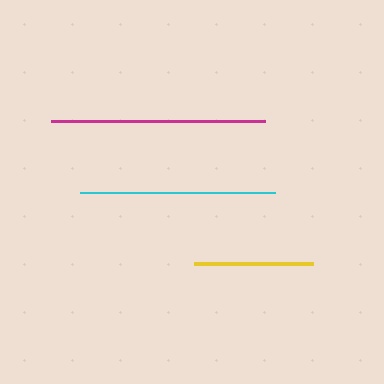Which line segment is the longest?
The magenta line is the longest at approximately 214 pixels.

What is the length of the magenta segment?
The magenta segment is approximately 214 pixels long.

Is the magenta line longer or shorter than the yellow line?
The magenta line is longer than the yellow line.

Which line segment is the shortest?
The yellow line is the shortest at approximately 118 pixels.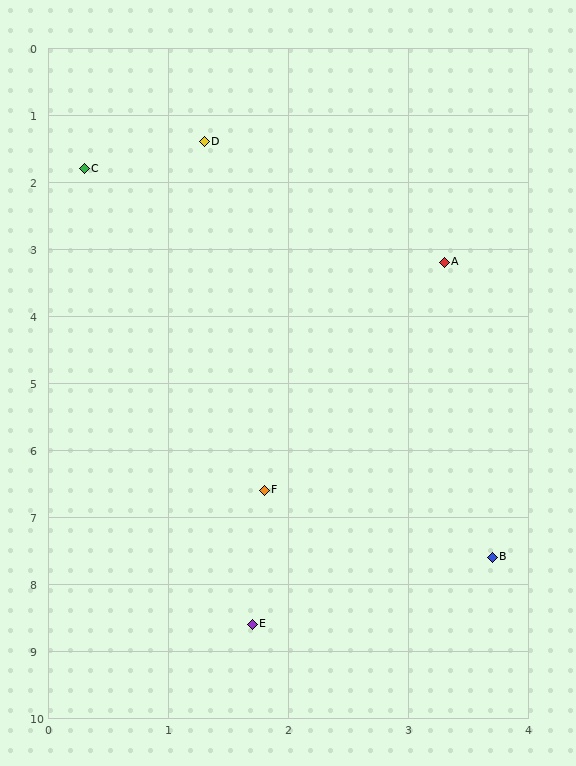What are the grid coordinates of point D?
Point D is at approximately (1.3, 1.4).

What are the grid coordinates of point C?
Point C is at approximately (0.3, 1.8).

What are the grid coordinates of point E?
Point E is at approximately (1.7, 8.6).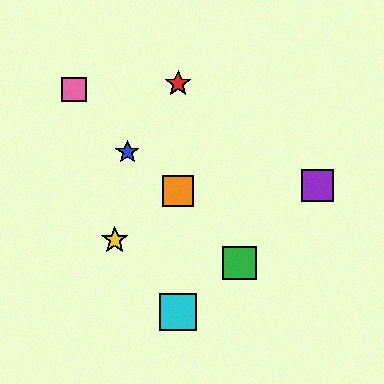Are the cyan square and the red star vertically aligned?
Yes, both are at x≈178.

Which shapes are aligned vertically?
The red star, the orange square, the cyan square are aligned vertically.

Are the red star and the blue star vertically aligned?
No, the red star is at x≈178 and the blue star is at x≈127.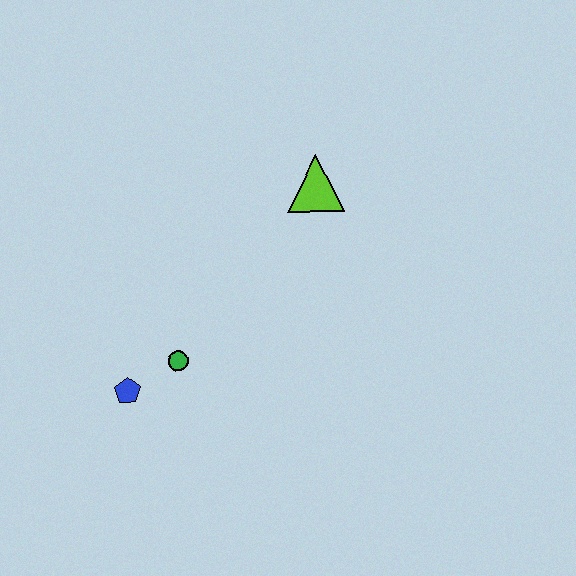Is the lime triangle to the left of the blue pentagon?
No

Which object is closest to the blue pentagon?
The green circle is closest to the blue pentagon.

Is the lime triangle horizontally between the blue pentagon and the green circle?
No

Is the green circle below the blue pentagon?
No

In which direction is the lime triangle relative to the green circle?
The lime triangle is above the green circle.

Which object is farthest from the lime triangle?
The blue pentagon is farthest from the lime triangle.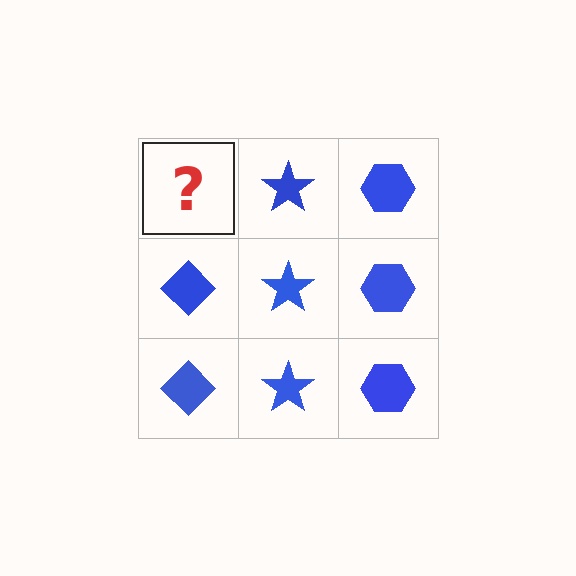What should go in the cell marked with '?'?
The missing cell should contain a blue diamond.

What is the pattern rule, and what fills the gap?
The rule is that each column has a consistent shape. The gap should be filled with a blue diamond.